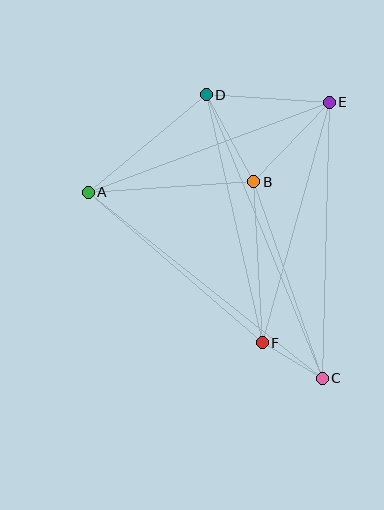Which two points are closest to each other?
Points C and F are closest to each other.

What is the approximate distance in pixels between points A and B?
The distance between A and B is approximately 166 pixels.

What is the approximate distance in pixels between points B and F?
The distance between B and F is approximately 161 pixels.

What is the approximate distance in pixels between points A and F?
The distance between A and F is approximately 230 pixels.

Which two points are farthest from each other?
Points C and D are farthest from each other.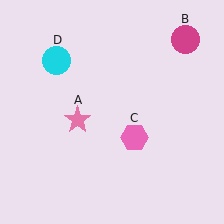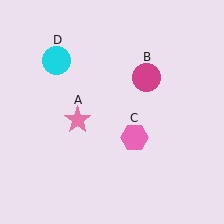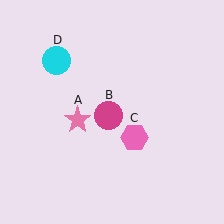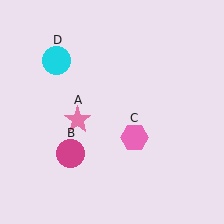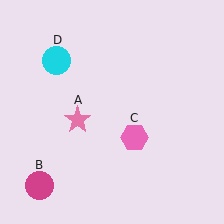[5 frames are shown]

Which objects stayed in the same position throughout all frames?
Pink star (object A) and pink hexagon (object C) and cyan circle (object D) remained stationary.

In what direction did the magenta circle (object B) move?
The magenta circle (object B) moved down and to the left.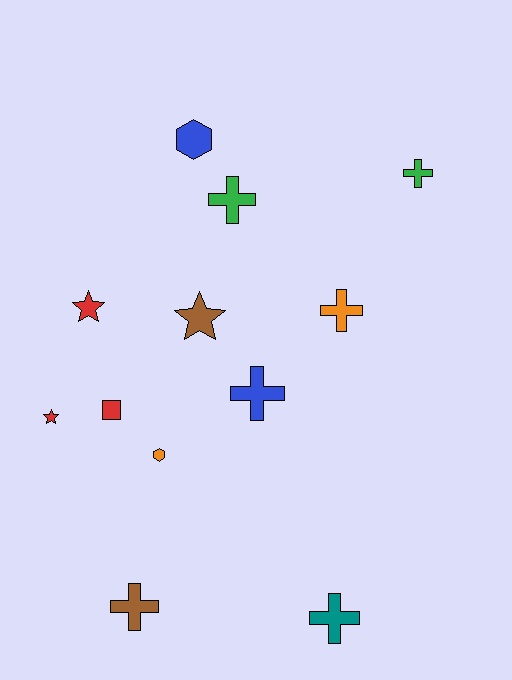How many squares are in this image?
There is 1 square.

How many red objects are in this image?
There are 3 red objects.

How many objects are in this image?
There are 12 objects.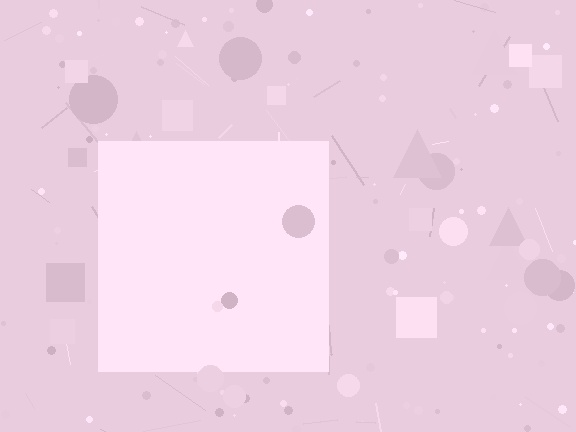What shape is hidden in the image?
A square is hidden in the image.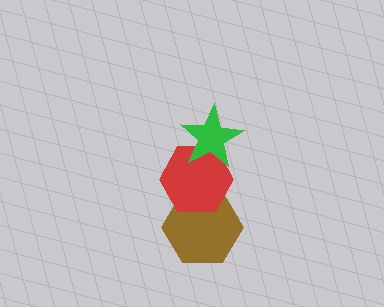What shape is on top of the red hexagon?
The green star is on top of the red hexagon.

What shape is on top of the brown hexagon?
The red hexagon is on top of the brown hexagon.